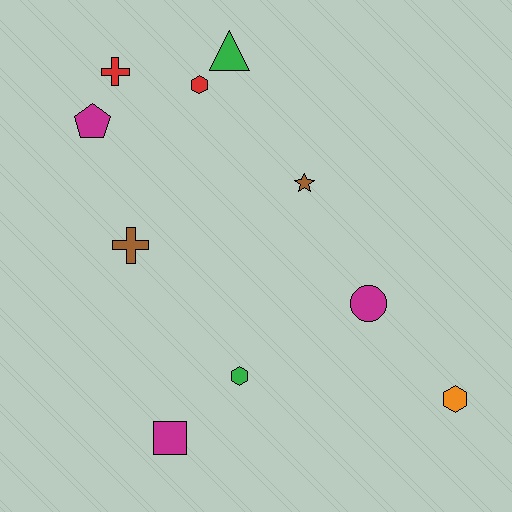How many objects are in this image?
There are 10 objects.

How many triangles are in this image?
There is 1 triangle.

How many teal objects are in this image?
There are no teal objects.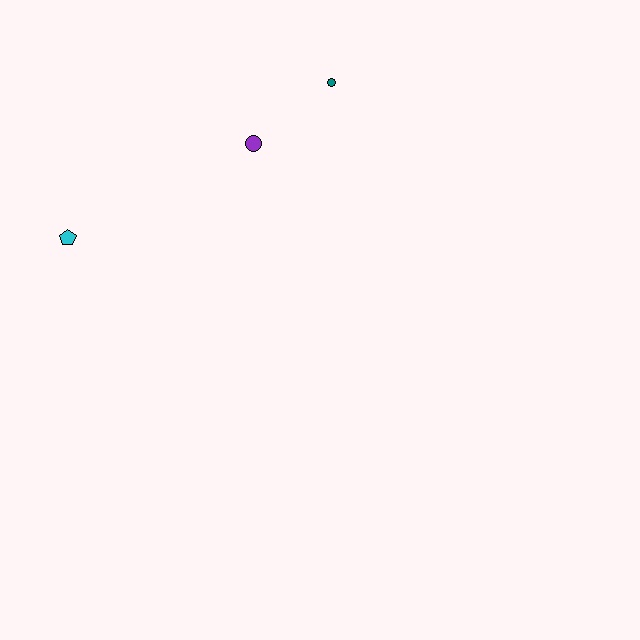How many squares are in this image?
There are no squares.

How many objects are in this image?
There are 3 objects.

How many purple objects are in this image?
There is 1 purple object.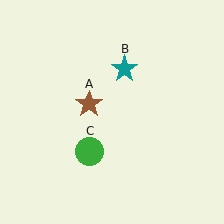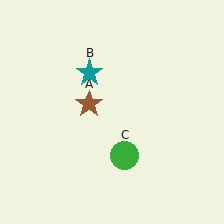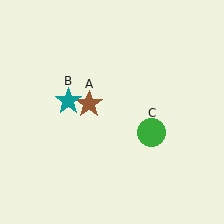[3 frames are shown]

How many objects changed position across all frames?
2 objects changed position: teal star (object B), green circle (object C).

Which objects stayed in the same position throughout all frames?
Brown star (object A) remained stationary.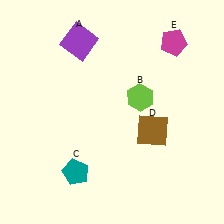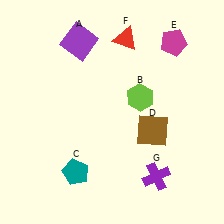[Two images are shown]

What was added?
A red triangle (F), a purple cross (G) were added in Image 2.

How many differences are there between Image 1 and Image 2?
There are 2 differences between the two images.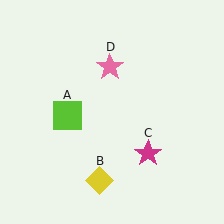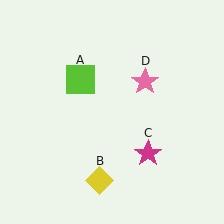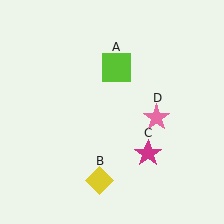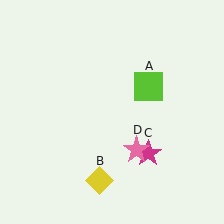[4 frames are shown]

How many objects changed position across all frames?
2 objects changed position: lime square (object A), pink star (object D).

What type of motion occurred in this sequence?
The lime square (object A), pink star (object D) rotated clockwise around the center of the scene.